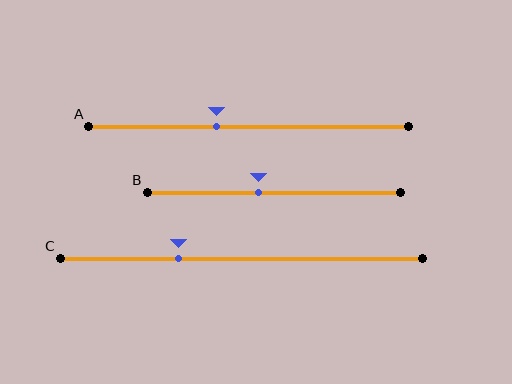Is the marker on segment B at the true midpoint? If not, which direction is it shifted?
No, the marker on segment B is shifted to the left by about 6% of the segment length.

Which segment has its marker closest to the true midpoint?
Segment B has its marker closest to the true midpoint.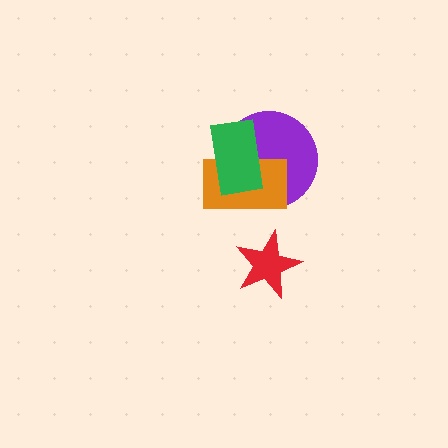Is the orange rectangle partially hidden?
Yes, it is partially covered by another shape.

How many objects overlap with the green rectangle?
2 objects overlap with the green rectangle.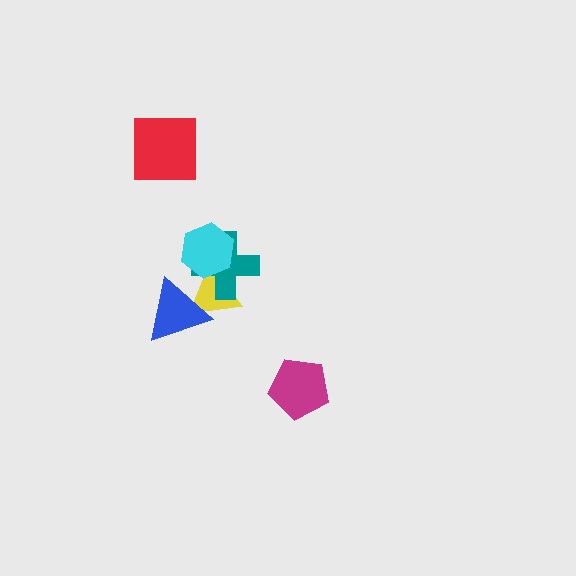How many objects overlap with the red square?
0 objects overlap with the red square.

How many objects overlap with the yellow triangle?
3 objects overlap with the yellow triangle.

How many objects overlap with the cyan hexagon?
2 objects overlap with the cyan hexagon.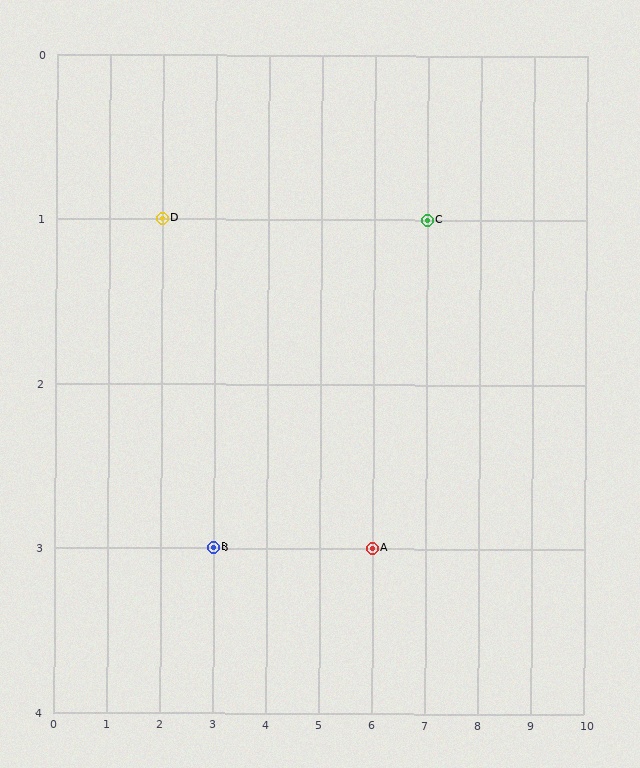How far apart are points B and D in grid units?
Points B and D are 1 column and 2 rows apart (about 2.2 grid units diagonally).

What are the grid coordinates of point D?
Point D is at grid coordinates (2, 1).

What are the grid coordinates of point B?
Point B is at grid coordinates (3, 3).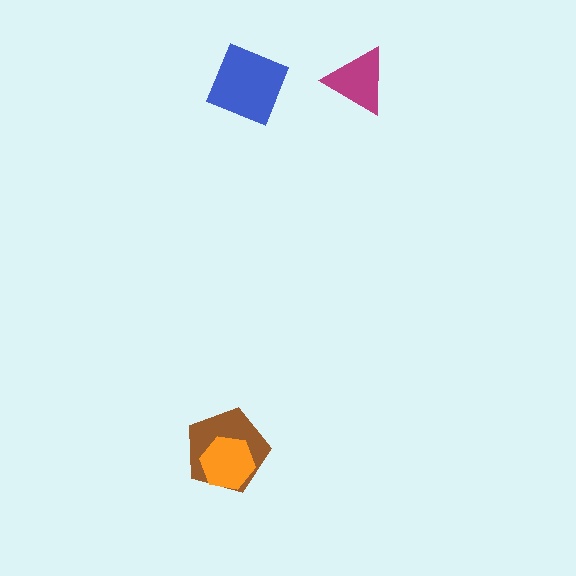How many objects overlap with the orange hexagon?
1 object overlaps with the orange hexagon.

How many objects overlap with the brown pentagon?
1 object overlaps with the brown pentagon.